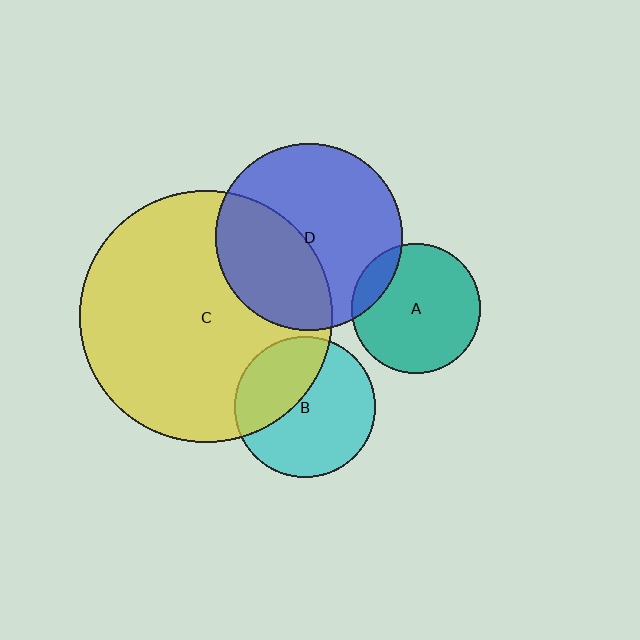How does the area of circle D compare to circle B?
Approximately 1.8 times.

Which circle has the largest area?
Circle C (yellow).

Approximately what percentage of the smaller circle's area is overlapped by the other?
Approximately 35%.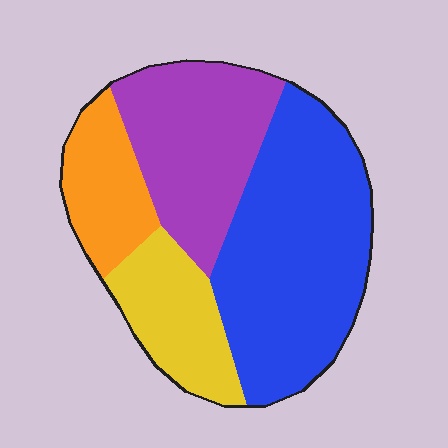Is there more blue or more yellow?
Blue.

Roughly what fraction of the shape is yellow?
Yellow takes up about one sixth (1/6) of the shape.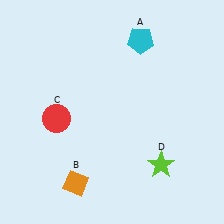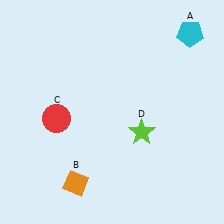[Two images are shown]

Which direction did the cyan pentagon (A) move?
The cyan pentagon (A) moved right.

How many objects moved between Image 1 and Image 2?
2 objects moved between the two images.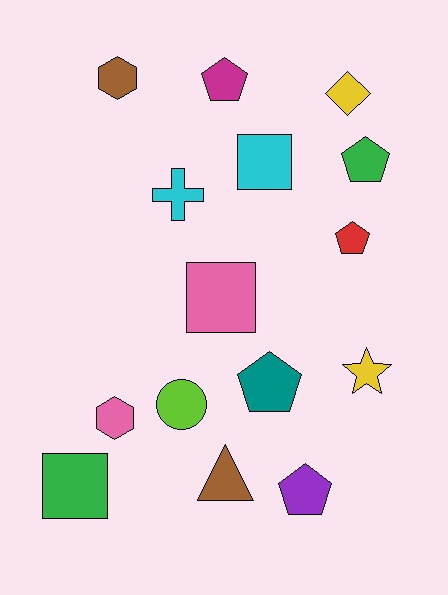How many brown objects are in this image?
There are 2 brown objects.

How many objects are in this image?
There are 15 objects.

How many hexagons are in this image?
There are 2 hexagons.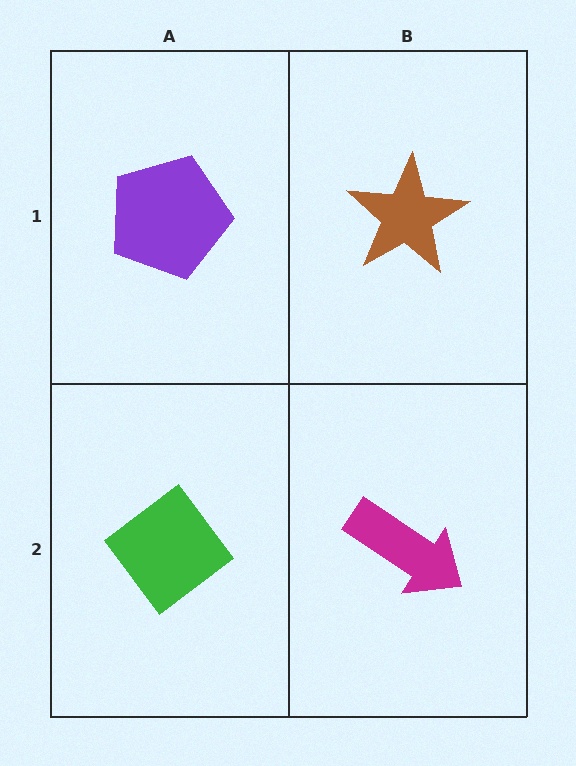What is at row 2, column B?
A magenta arrow.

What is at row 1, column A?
A purple pentagon.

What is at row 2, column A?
A green diamond.